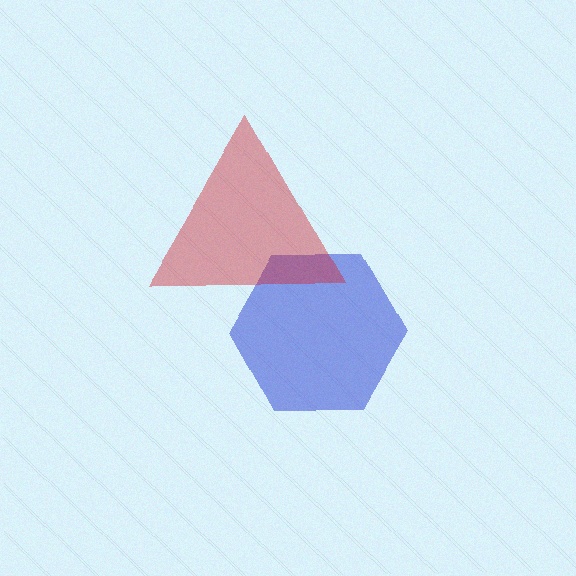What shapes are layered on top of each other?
The layered shapes are: a blue hexagon, a red triangle.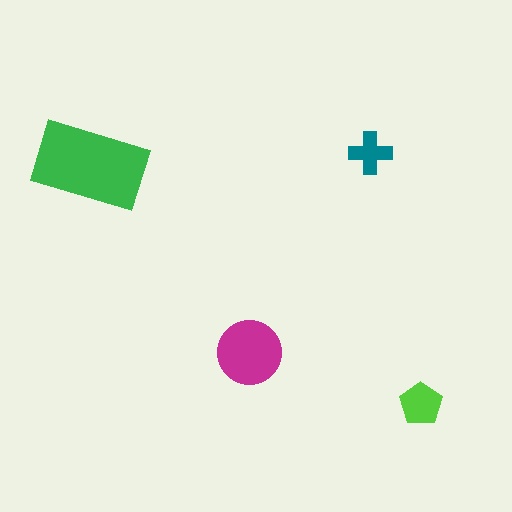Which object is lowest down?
The lime pentagon is bottommost.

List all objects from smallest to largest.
The teal cross, the lime pentagon, the magenta circle, the green rectangle.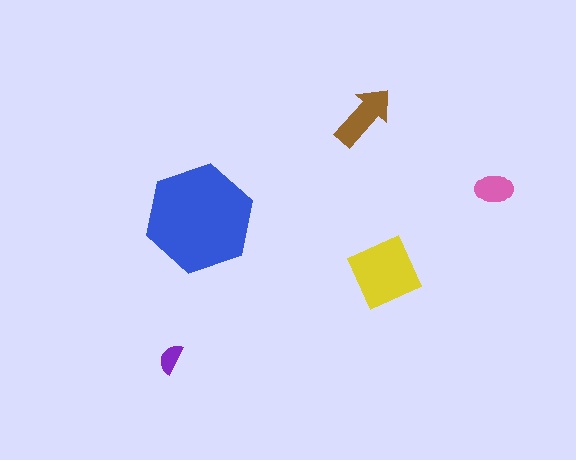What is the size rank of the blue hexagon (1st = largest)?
1st.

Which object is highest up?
The brown arrow is topmost.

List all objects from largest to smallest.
The blue hexagon, the yellow diamond, the brown arrow, the pink ellipse, the purple semicircle.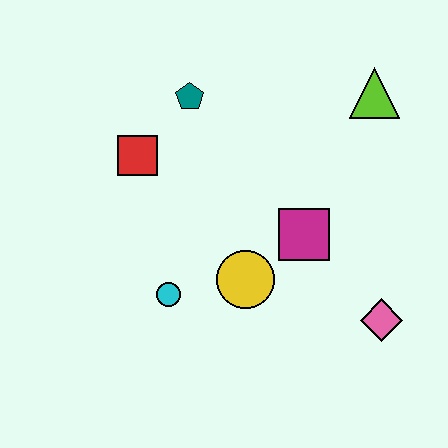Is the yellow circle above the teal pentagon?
No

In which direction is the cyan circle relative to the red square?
The cyan circle is below the red square.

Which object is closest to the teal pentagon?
The red square is closest to the teal pentagon.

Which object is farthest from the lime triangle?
The cyan circle is farthest from the lime triangle.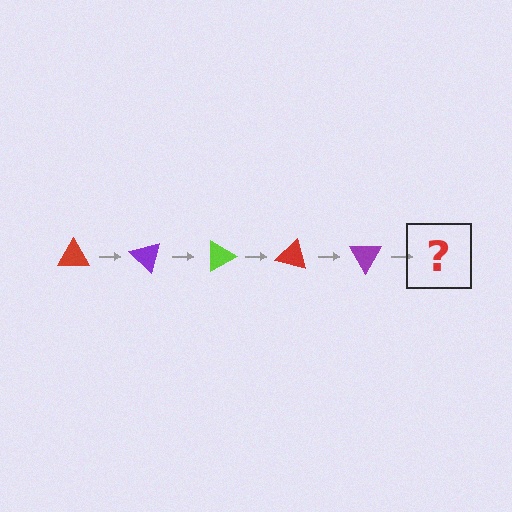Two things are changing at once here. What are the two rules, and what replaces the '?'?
The two rules are that it rotates 45 degrees each step and the color cycles through red, purple, and lime. The '?' should be a lime triangle, rotated 225 degrees from the start.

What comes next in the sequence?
The next element should be a lime triangle, rotated 225 degrees from the start.